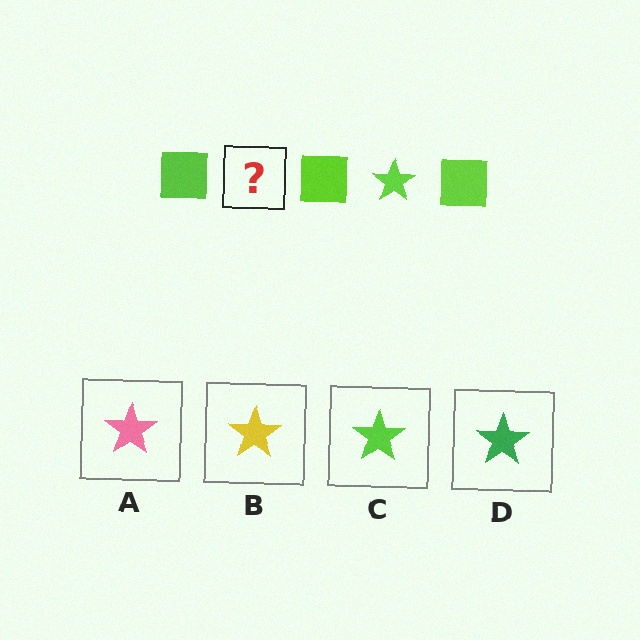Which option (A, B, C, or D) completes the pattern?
C.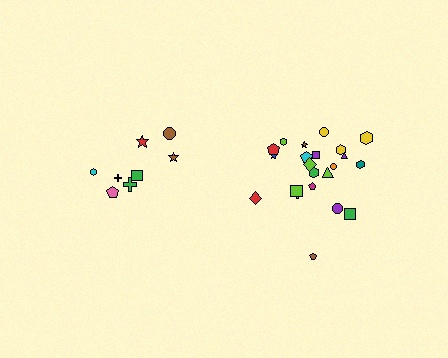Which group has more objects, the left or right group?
The right group.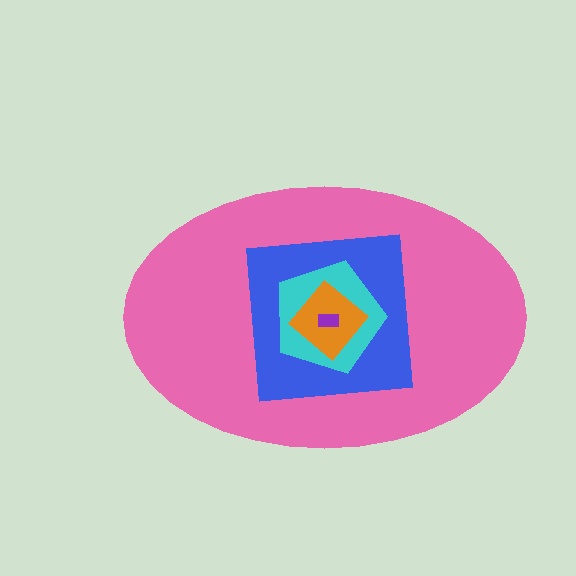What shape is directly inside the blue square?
The cyan pentagon.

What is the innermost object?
The purple rectangle.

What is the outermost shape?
The pink ellipse.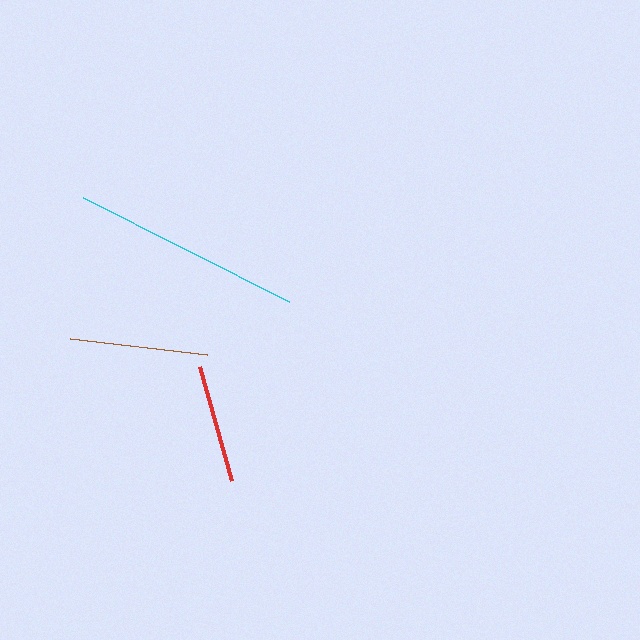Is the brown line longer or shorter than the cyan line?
The cyan line is longer than the brown line.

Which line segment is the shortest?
The red line is the shortest at approximately 118 pixels.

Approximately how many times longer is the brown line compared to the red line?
The brown line is approximately 1.2 times the length of the red line.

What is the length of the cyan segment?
The cyan segment is approximately 231 pixels long.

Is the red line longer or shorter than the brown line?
The brown line is longer than the red line.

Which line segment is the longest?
The cyan line is the longest at approximately 231 pixels.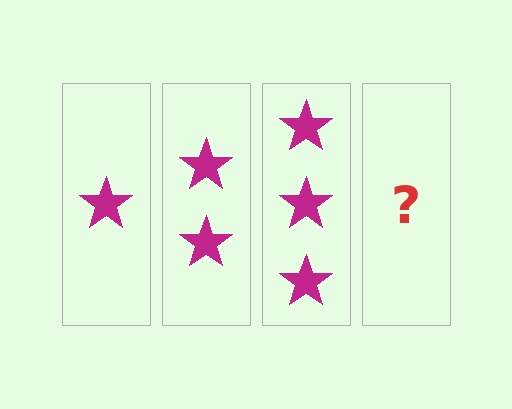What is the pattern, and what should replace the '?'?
The pattern is that each step adds one more star. The '?' should be 4 stars.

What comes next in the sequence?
The next element should be 4 stars.